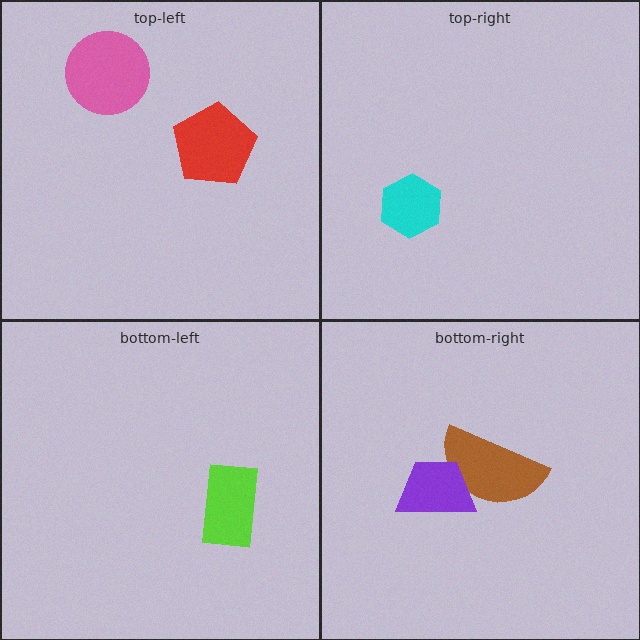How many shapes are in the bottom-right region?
2.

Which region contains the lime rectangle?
The bottom-left region.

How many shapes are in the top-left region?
2.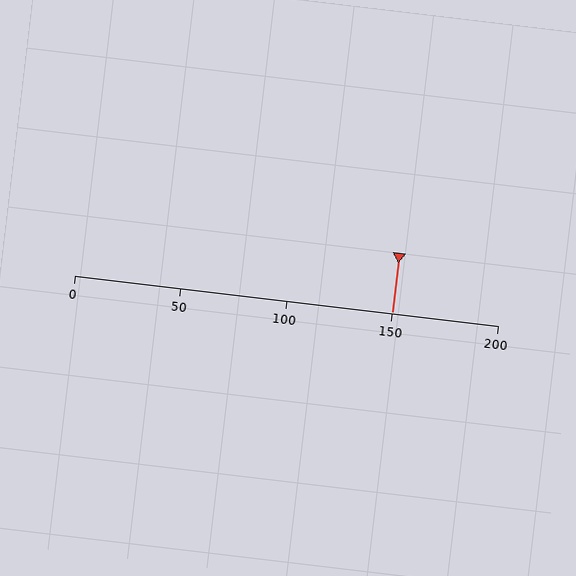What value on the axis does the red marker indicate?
The marker indicates approximately 150.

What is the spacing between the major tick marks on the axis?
The major ticks are spaced 50 apart.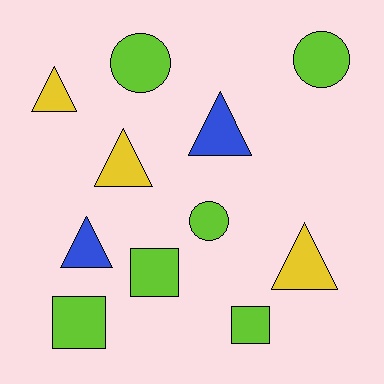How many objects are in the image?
There are 11 objects.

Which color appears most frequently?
Lime, with 6 objects.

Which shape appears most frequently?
Triangle, with 5 objects.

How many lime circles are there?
There are 3 lime circles.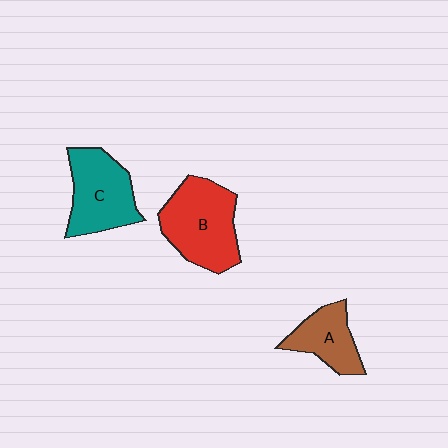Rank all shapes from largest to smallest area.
From largest to smallest: B (red), C (teal), A (brown).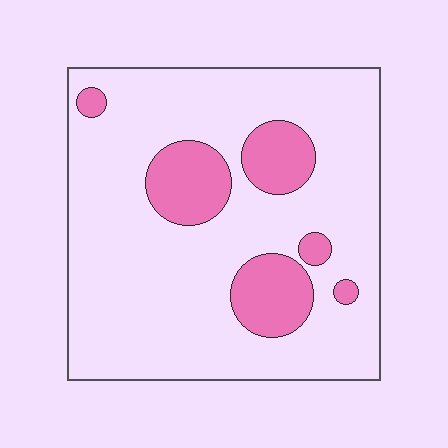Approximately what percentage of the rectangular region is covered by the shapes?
Approximately 20%.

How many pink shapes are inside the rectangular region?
6.